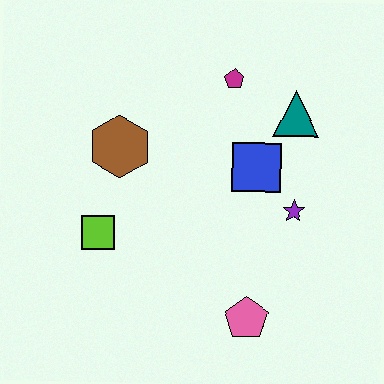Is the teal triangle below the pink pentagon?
No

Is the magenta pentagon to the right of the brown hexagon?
Yes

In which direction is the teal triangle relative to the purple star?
The teal triangle is above the purple star.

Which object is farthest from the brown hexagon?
The pink pentagon is farthest from the brown hexagon.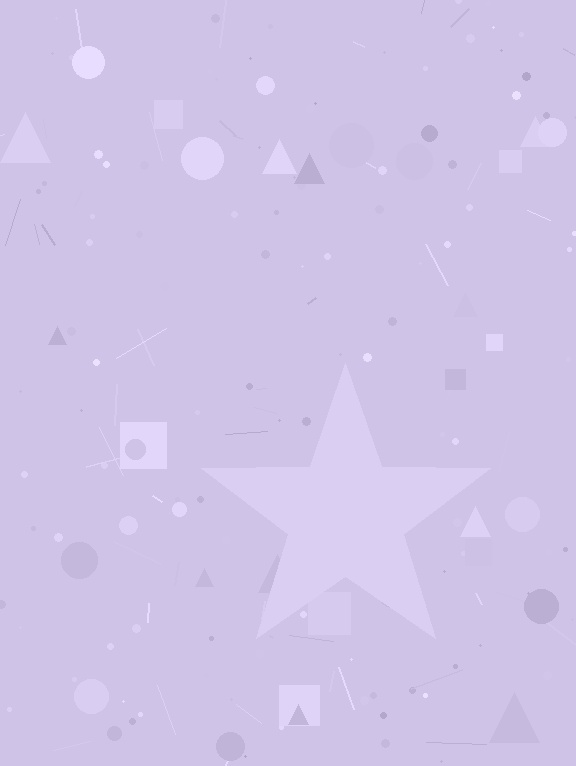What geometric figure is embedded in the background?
A star is embedded in the background.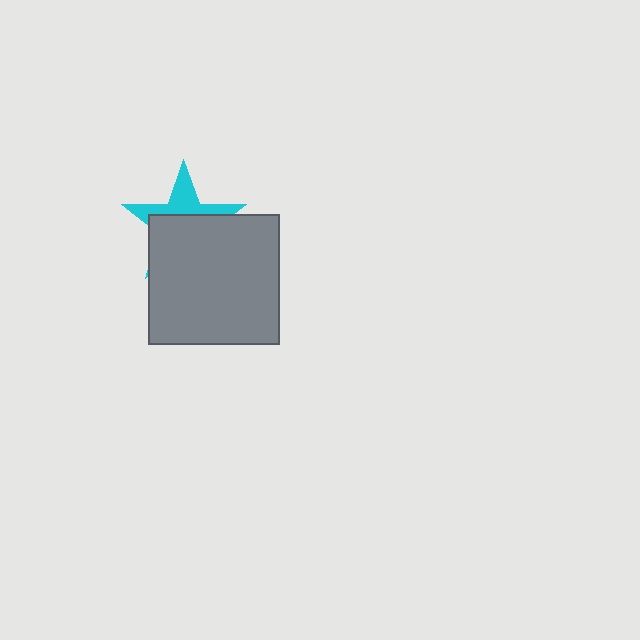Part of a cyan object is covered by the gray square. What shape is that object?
It is a star.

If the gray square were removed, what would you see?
You would see the complete cyan star.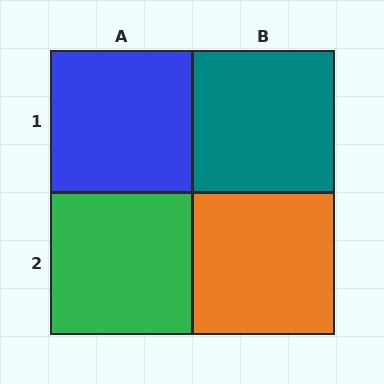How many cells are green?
1 cell is green.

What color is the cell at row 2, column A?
Green.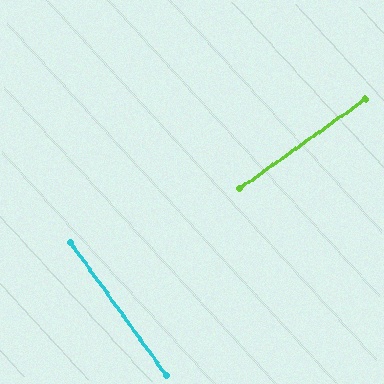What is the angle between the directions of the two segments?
Approximately 90 degrees.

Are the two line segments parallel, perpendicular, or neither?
Perpendicular — they meet at approximately 90°.